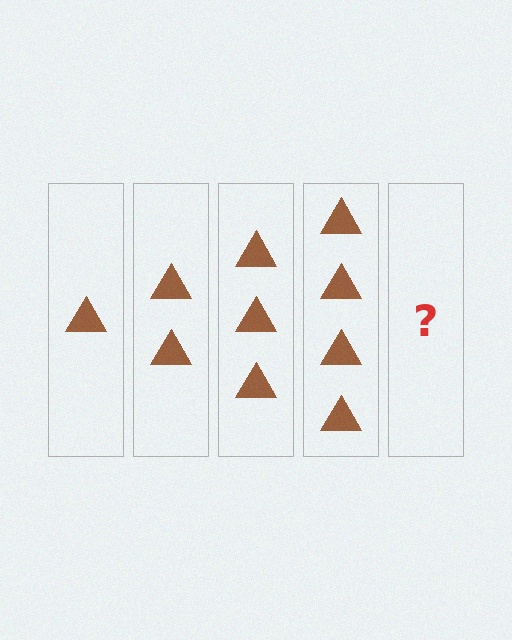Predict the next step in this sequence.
The next step is 5 triangles.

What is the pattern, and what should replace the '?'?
The pattern is that each step adds one more triangle. The '?' should be 5 triangles.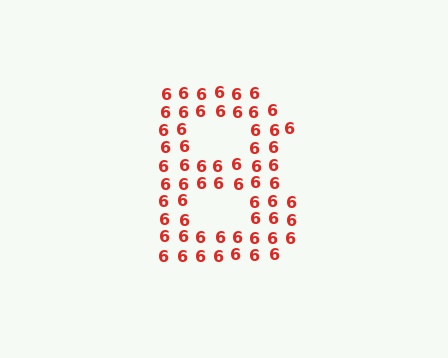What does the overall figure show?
The overall figure shows the letter B.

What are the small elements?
The small elements are digit 6's.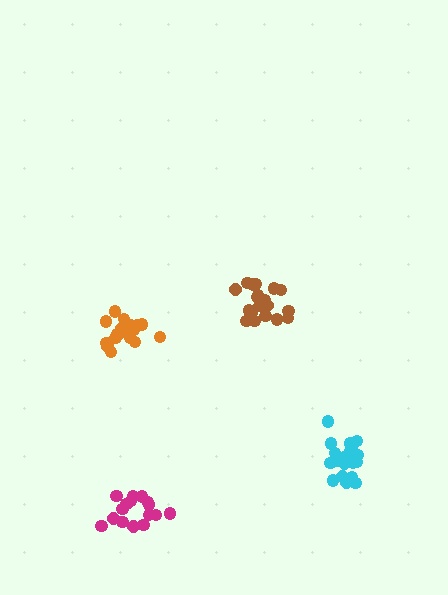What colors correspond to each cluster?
The clusters are colored: brown, magenta, orange, cyan.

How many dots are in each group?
Group 1: 19 dots, Group 2: 16 dots, Group 3: 18 dots, Group 4: 19 dots (72 total).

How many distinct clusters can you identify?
There are 4 distinct clusters.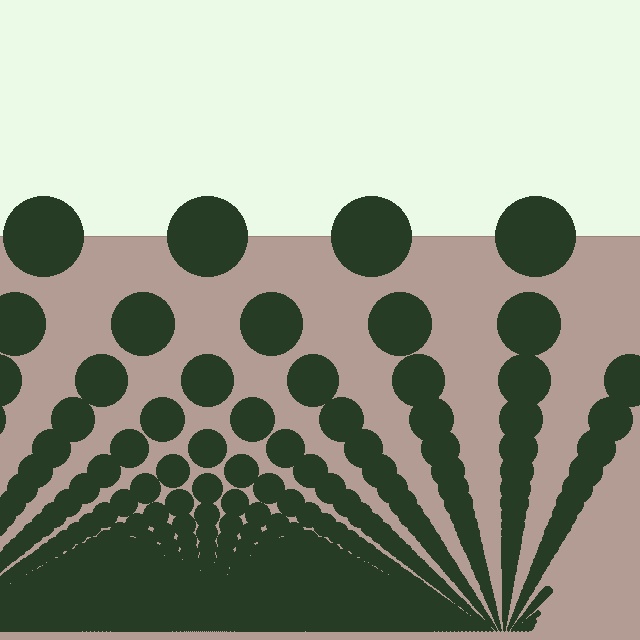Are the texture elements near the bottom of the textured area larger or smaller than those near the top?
Smaller. The gradient is inverted — elements near the bottom are smaller and denser.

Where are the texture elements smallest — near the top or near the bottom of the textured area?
Near the bottom.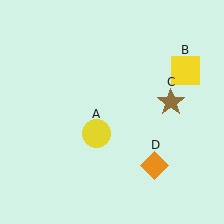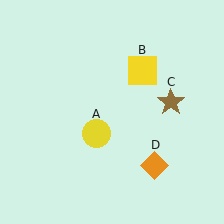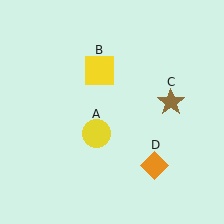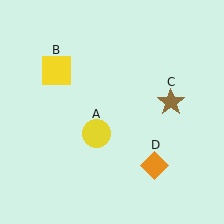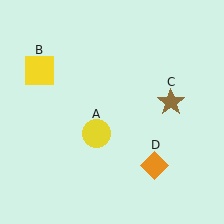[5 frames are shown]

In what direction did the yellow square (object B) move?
The yellow square (object B) moved left.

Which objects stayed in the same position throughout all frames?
Yellow circle (object A) and brown star (object C) and orange diamond (object D) remained stationary.